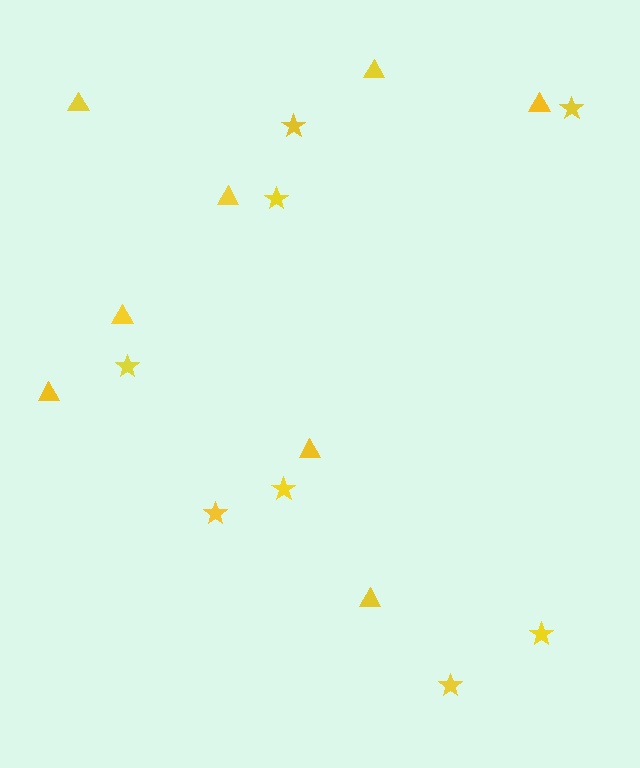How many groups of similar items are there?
There are 2 groups: one group of triangles (8) and one group of stars (8).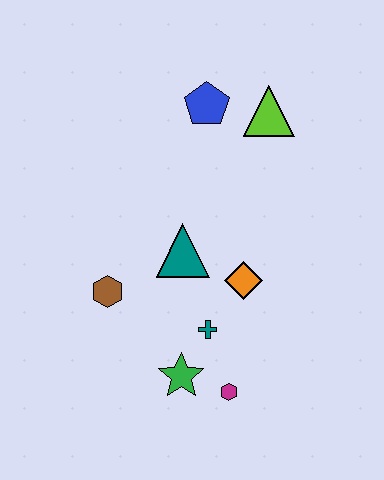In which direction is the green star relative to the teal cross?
The green star is below the teal cross.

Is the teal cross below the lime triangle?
Yes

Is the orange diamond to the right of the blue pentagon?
Yes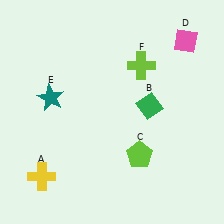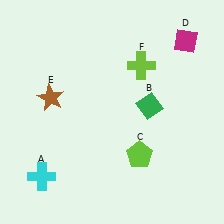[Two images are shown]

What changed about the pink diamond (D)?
In Image 1, D is pink. In Image 2, it changed to magenta.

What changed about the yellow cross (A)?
In Image 1, A is yellow. In Image 2, it changed to cyan.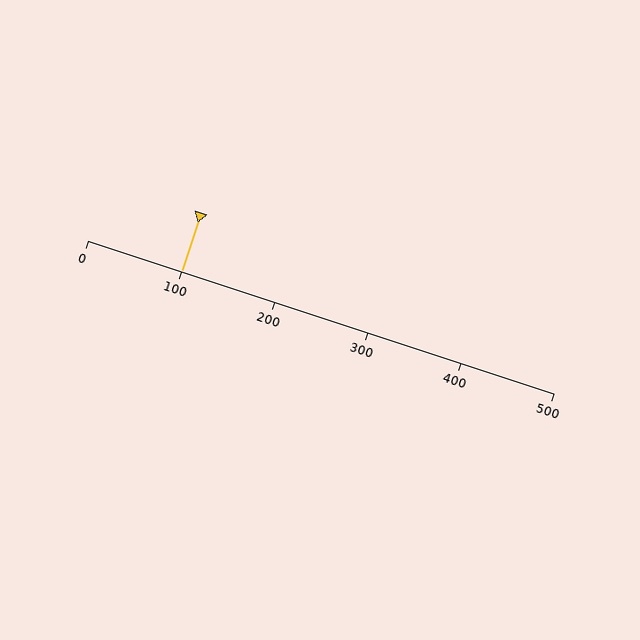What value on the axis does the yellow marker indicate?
The marker indicates approximately 100.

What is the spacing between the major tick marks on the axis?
The major ticks are spaced 100 apart.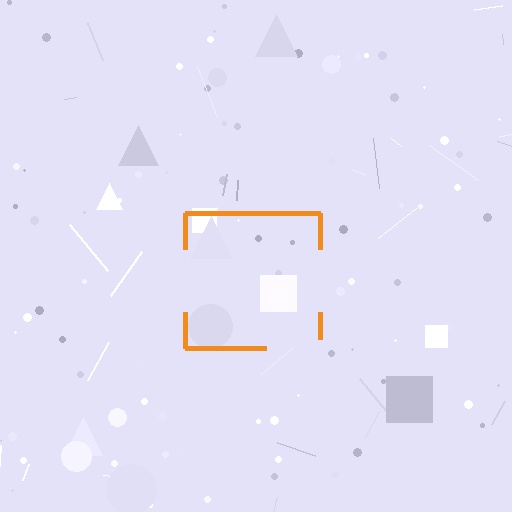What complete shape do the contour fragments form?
The contour fragments form a square.